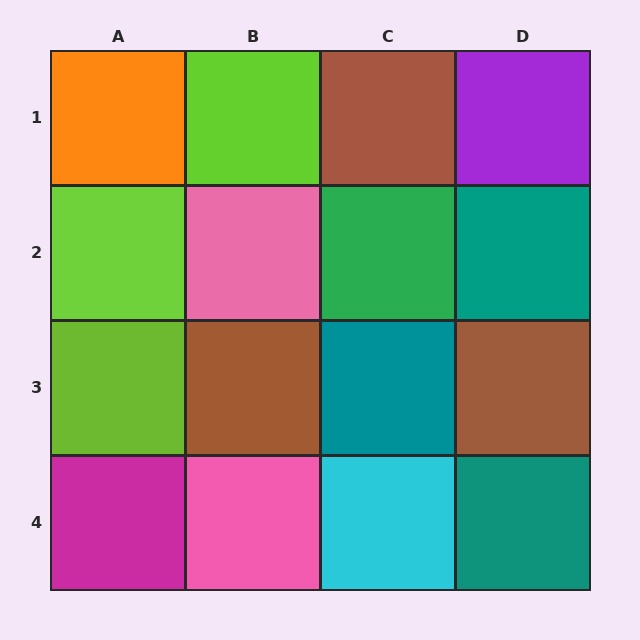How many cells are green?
1 cell is green.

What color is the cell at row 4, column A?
Magenta.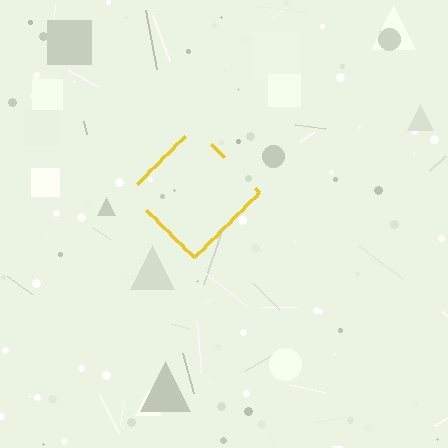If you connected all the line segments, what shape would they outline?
They would outline a diamond.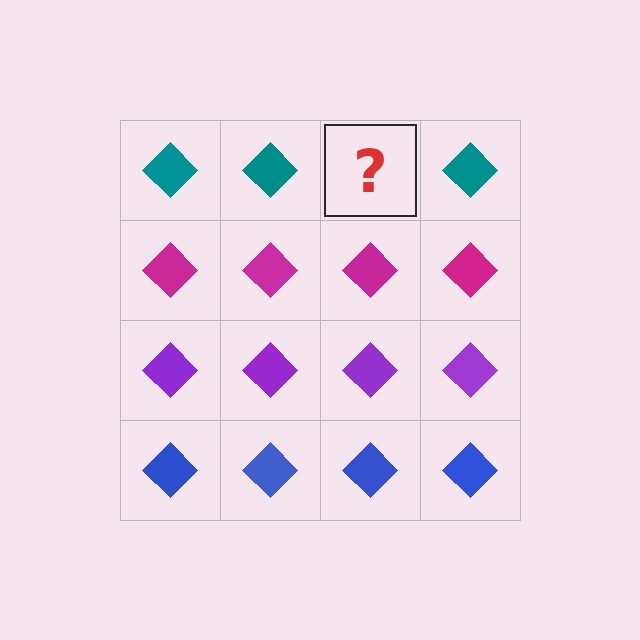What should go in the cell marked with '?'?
The missing cell should contain a teal diamond.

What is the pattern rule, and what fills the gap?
The rule is that each row has a consistent color. The gap should be filled with a teal diamond.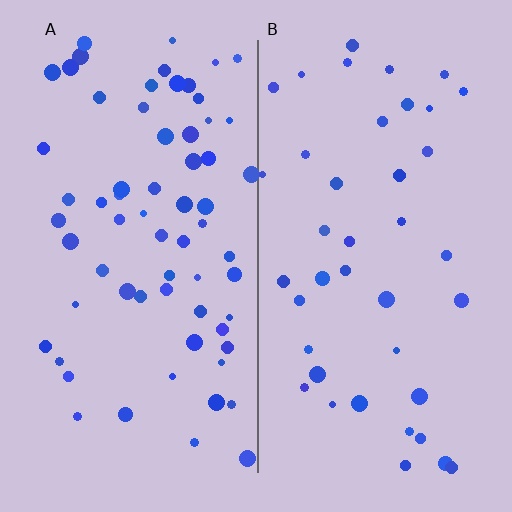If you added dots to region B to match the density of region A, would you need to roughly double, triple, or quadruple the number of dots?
Approximately double.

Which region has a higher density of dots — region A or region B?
A (the left).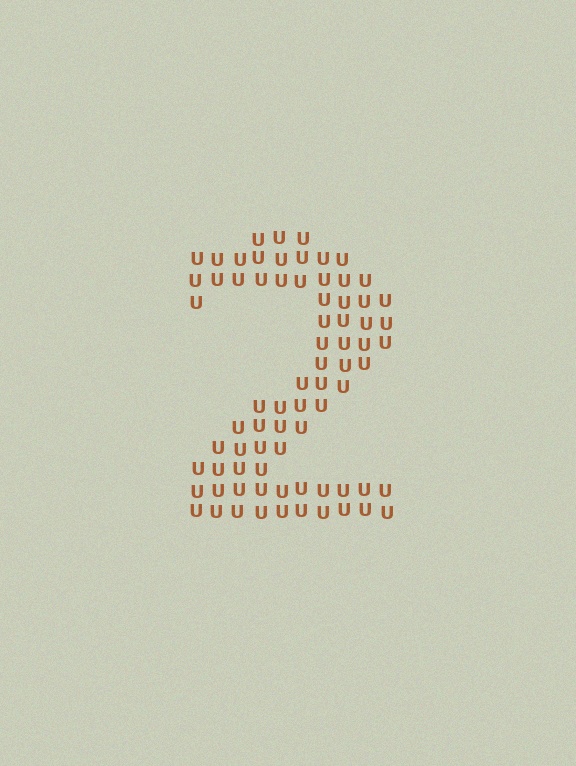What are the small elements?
The small elements are letter U's.